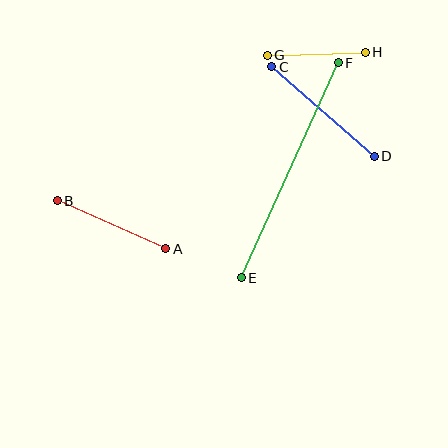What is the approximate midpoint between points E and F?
The midpoint is at approximately (290, 170) pixels.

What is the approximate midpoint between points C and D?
The midpoint is at approximately (323, 112) pixels.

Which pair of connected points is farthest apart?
Points E and F are farthest apart.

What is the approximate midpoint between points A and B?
The midpoint is at approximately (112, 225) pixels.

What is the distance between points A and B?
The distance is approximately 119 pixels.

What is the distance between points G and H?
The distance is approximately 98 pixels.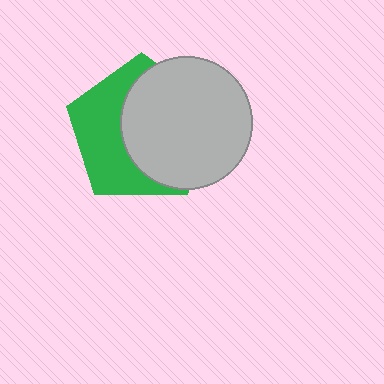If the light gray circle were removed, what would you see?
You would see the complete green pentagon.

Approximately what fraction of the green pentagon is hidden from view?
Roughly 55% of the green pentagon is hidden behind the light gray circle.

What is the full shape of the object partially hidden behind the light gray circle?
The partially hidden object is a green pentagon.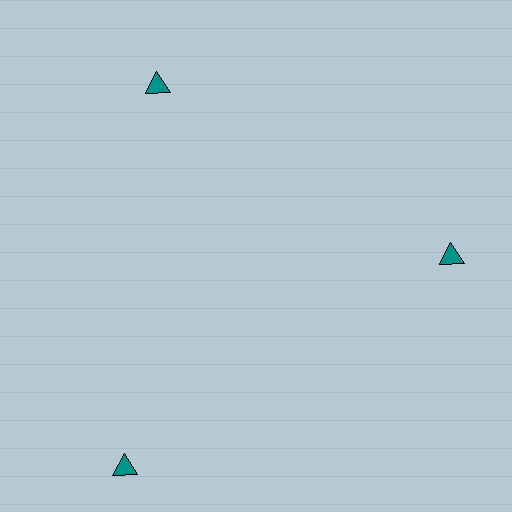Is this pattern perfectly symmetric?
No. The 3 teal triangles are arranged in a ring, but one element near the 7 o'clock position is pushed outward from the center, breaking the 3-fold rotational symmetry.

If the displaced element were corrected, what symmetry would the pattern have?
It would have 3-fold rotational symmetry — the pattern would map onto itself every 120 degrees.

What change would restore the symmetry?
The symmetry would be restored by moving it inward, back onto the ring so that all 3 triangles sit at equal angles and equal distance from the center.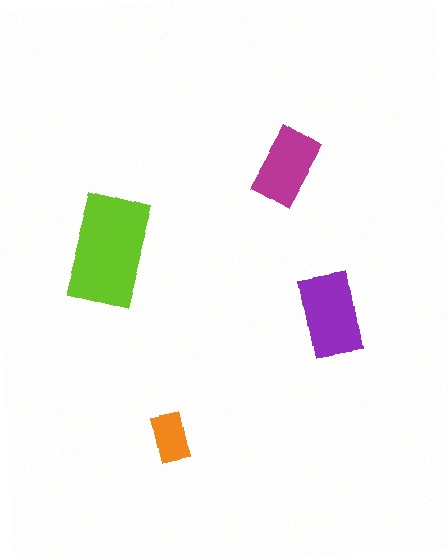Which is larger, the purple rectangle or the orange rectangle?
The purple one.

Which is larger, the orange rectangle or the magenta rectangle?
The magenta one.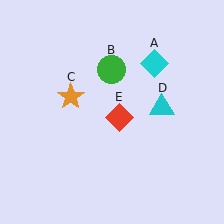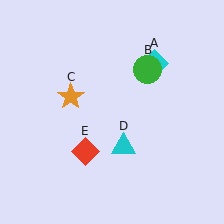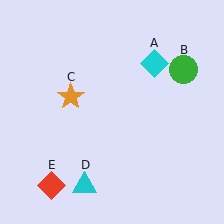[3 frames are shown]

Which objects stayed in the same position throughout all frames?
Cyan diamond (object A) and orange star (object C) remained stationary.